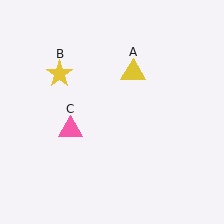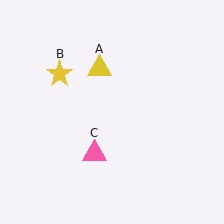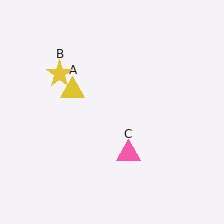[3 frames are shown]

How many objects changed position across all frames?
2 objects changed position: yellow triangle (object A), pink triangle (object C).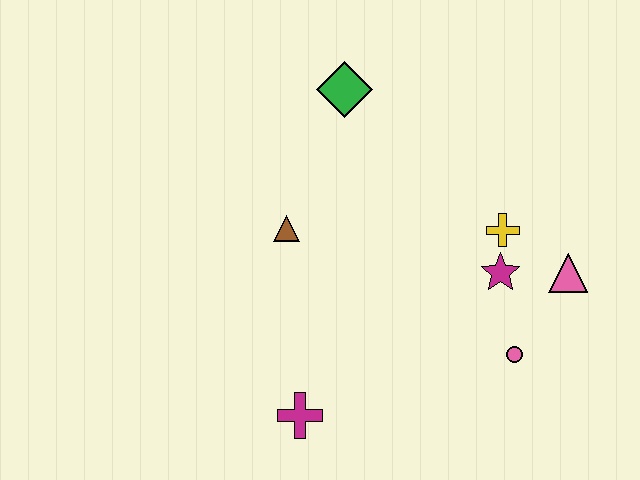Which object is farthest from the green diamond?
The magenta cross is farthest from the green diamond.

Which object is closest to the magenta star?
The yellow cross is closest to the magenta star.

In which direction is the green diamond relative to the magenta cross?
The green diamond is above the magenta cross.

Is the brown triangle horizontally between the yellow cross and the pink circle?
No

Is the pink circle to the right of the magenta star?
Yes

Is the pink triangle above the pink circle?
Yes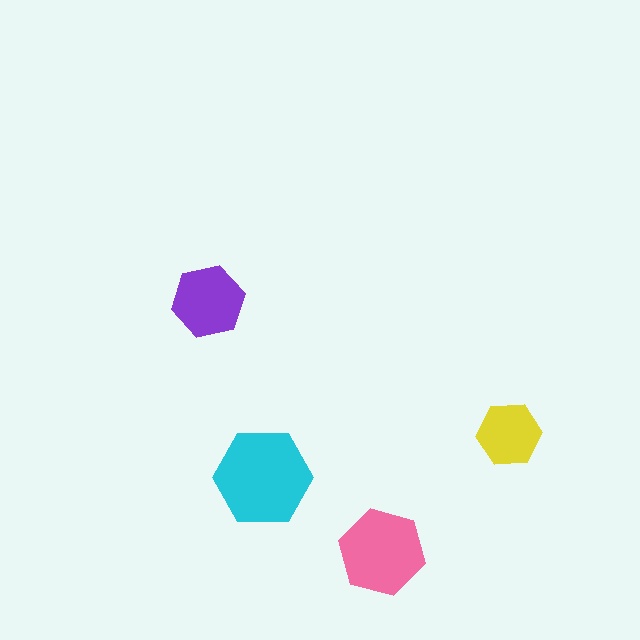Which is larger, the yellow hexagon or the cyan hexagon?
The cyan one.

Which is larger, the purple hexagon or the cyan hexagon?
The cyan one.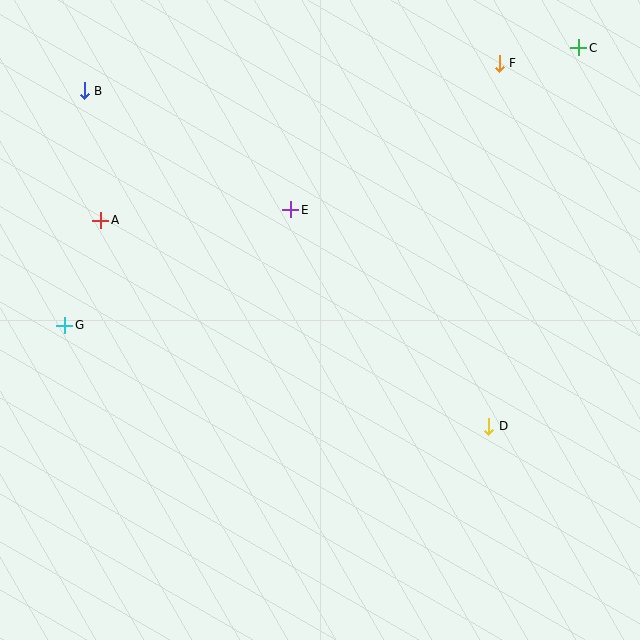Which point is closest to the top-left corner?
Point B is closest to the top-left corner.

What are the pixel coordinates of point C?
Point C is at (579, 48).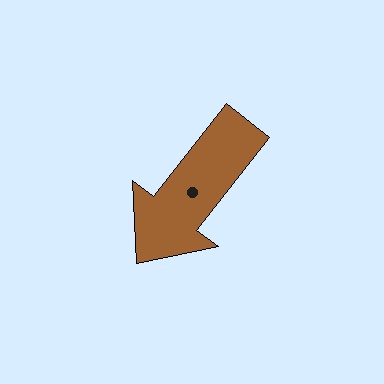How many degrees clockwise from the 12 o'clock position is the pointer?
Approximately 218 degrees.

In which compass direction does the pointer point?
Southwest.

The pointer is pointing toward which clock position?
Roughly 7 o'clock.